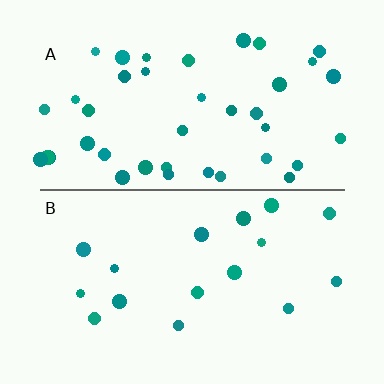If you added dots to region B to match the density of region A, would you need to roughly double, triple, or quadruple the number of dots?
Approximately double.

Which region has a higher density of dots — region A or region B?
A (the top).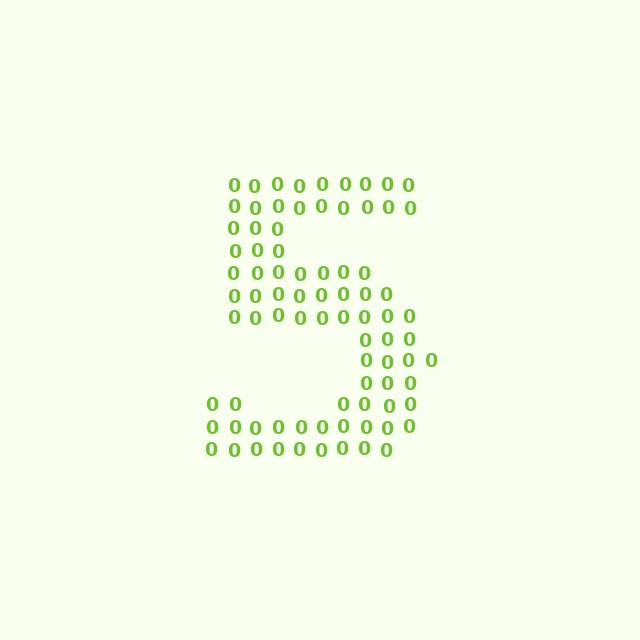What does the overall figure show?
The overall figure shows the digit 5.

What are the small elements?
The small elements are digit 0's.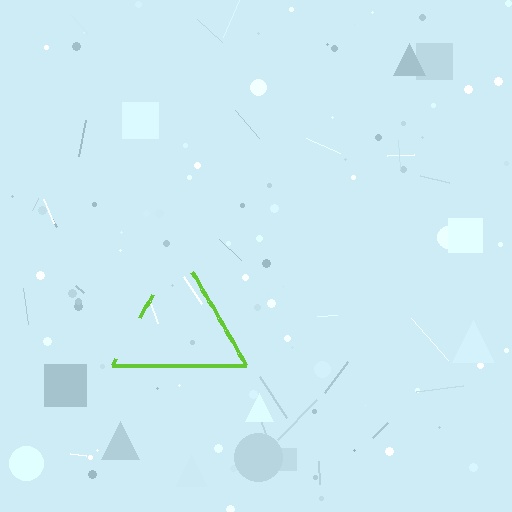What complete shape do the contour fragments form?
The contour fragments form a triangle.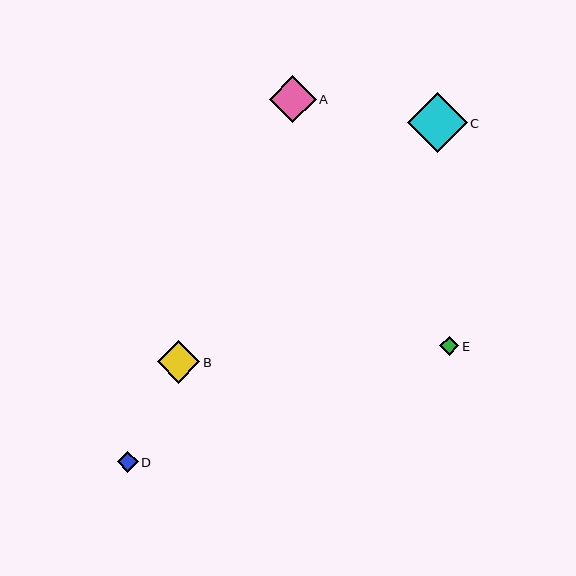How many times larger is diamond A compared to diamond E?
Diamond A is approximately 2.4 times the size of diamond E.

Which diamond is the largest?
Diamond C is the largest with a size of approximately 60 pixels.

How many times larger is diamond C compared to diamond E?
Diamond C is approximately 3.1 times the size of diamond E.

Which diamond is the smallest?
Diamond E is the smallest with a size of approximately 19 pixels.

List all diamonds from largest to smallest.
From largest to smallest: C, A, B, D, E.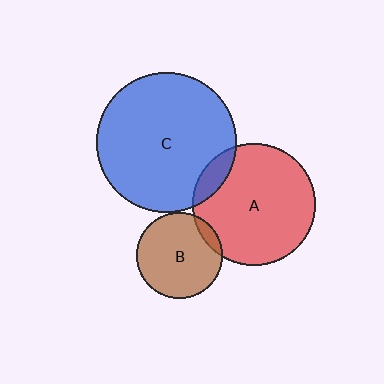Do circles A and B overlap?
Yes.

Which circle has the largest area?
Circle C (blue).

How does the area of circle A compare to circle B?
Approximately 2.0 times.